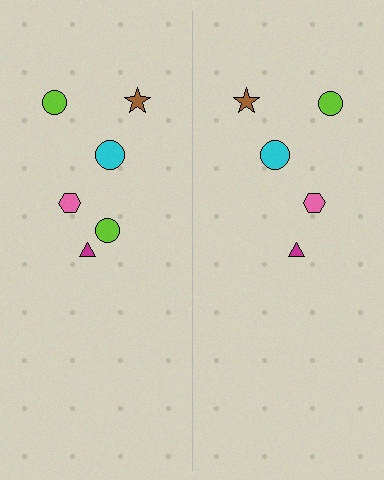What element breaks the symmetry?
A lime circle is missing from the right side.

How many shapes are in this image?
There are 11 shapes in this image.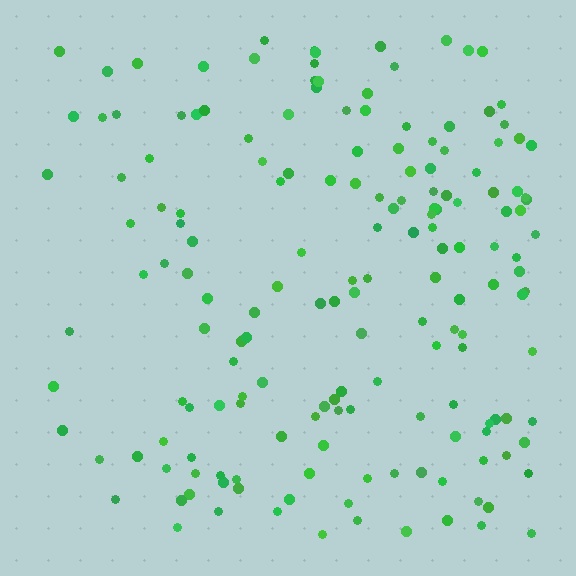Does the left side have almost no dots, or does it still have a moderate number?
Still a moderate number, just noticeably fewer than the right.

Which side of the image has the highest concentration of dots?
The right.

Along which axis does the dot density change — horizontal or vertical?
Horizontal.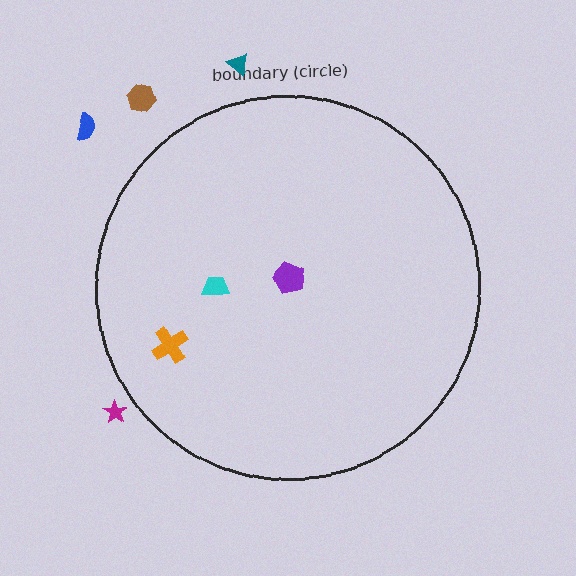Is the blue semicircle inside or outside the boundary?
Outside.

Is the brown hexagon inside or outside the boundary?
Outside.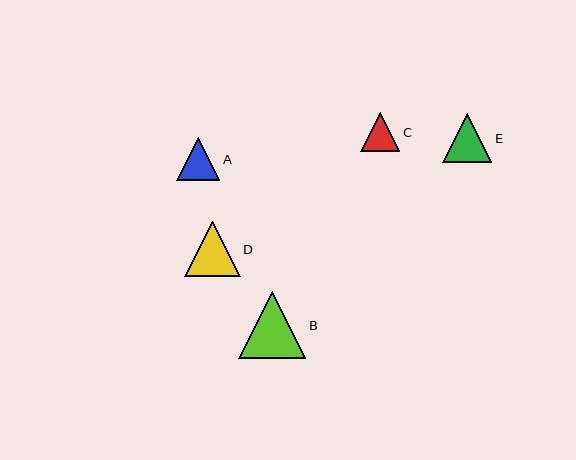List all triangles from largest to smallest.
From largest to smallest: B, D, E, A, C.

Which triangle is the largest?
Triangle B is the largest with a size of approximately 67 pixels.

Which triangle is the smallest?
Triangle C is the smallest with a size of approximately 39 pixels.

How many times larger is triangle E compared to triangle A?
Triangle E is approximately 1.2 times the size of triangle A.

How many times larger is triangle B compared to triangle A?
Triangle B is approximately 1.6 times the size of triangle A.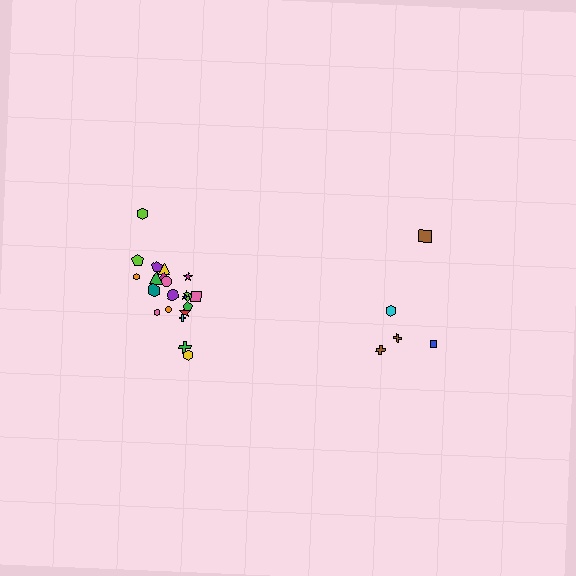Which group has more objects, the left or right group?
The left group.